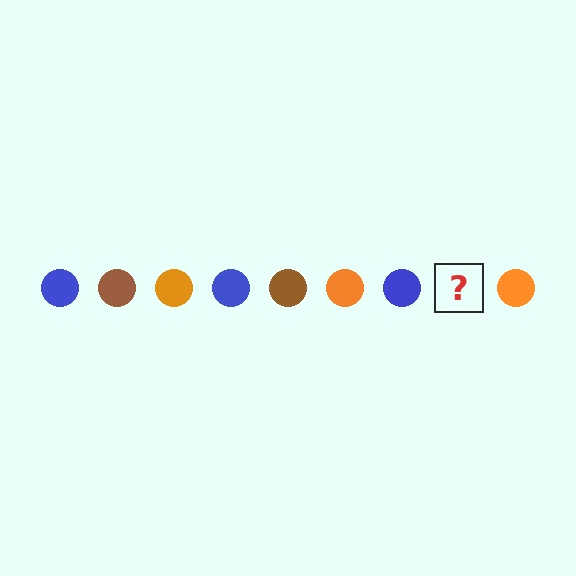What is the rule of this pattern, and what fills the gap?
The rule is that the pattern cycles through blue, brown, orange circles. The gap should be filled with a brown circle.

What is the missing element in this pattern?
The missing element is a brown circle.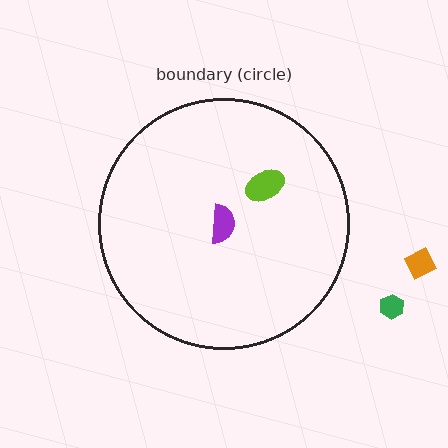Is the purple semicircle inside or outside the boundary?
Inside.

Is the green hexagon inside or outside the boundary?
Outside.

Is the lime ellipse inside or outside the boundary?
Inside.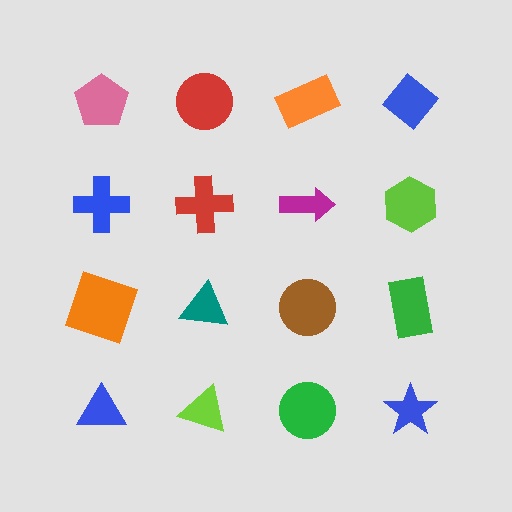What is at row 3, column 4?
A green rectangle.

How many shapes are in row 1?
4 shapes.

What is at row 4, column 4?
A blue star.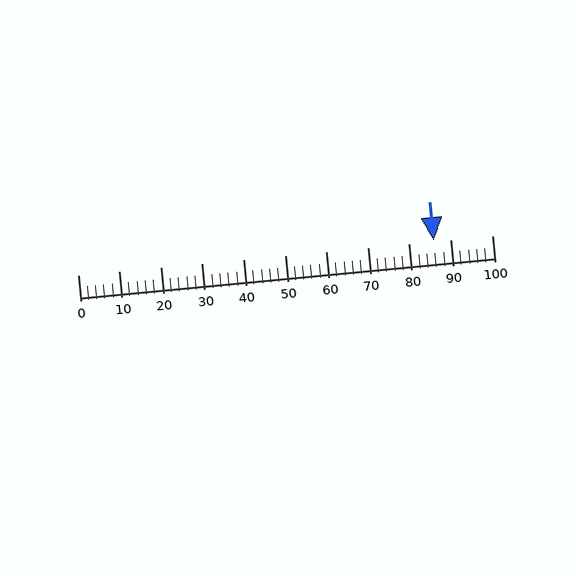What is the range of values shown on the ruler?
The ruler shows values from 0 to 100.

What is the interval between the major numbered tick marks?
The major tick marks are spaced 10 units apart.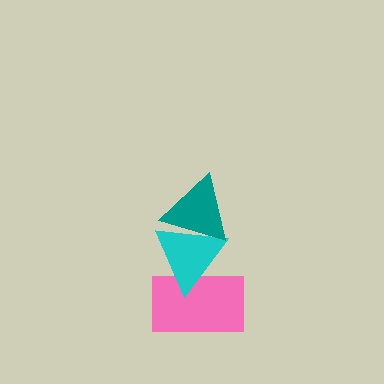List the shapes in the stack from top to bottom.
From top to bottom: the teal triangle, the cyan triangle, the pink rectangle.